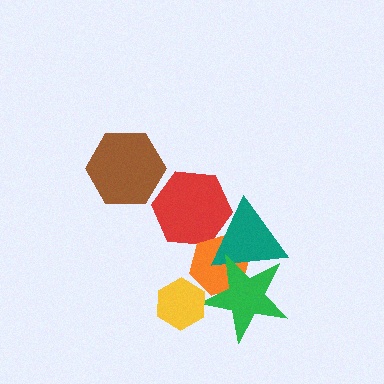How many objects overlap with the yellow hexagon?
1 object overlaps with the yellow hexagon.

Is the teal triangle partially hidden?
Yes, it is partially covered by another shape.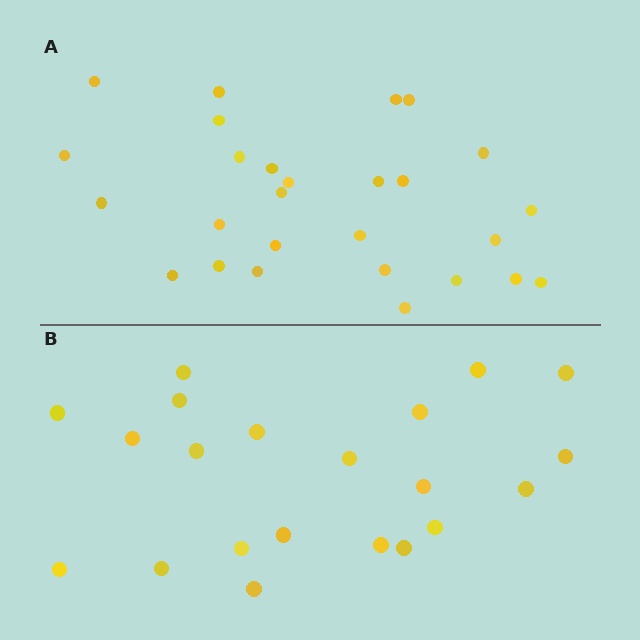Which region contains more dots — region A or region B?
Region A (the top region) has more dots.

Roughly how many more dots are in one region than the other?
Region A has about 6 more dots than region B.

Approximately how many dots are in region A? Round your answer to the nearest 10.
About 30 dots. (The exact count is 27, which rounds to 30.)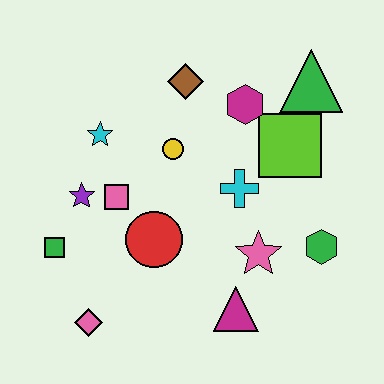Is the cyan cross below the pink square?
No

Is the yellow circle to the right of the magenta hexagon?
No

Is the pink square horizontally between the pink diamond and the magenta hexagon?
Yes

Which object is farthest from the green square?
The green triangle is farthest from the green square.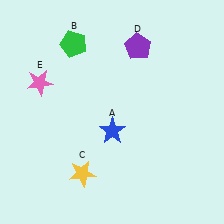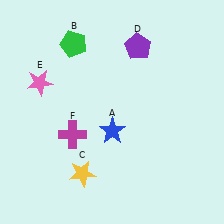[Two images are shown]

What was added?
A magenta cross (F) was added in Image 2.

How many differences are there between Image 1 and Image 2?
There is 1 difference between the two images.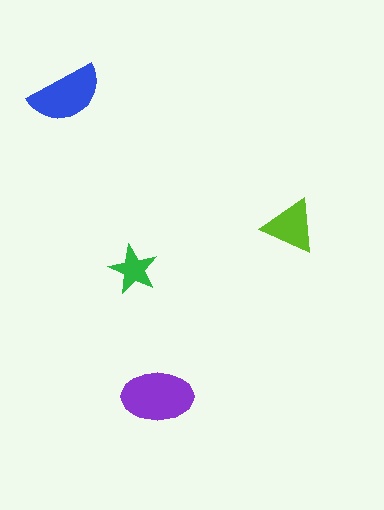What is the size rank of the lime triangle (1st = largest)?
3rd.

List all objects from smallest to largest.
The green star, the lime triangle, the blue semicircle, the purple ellipse.